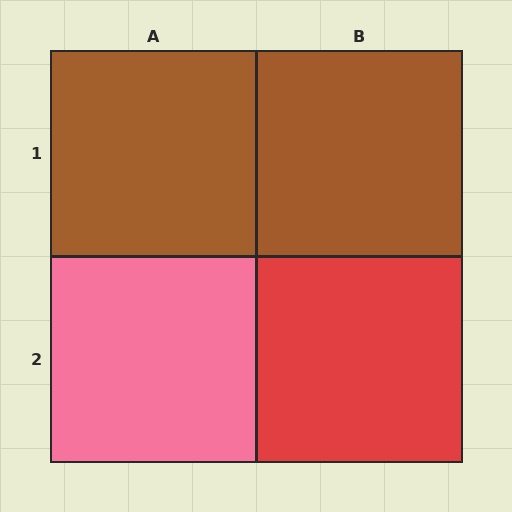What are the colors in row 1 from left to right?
Brown, brown.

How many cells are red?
1 cell is red.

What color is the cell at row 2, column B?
Red.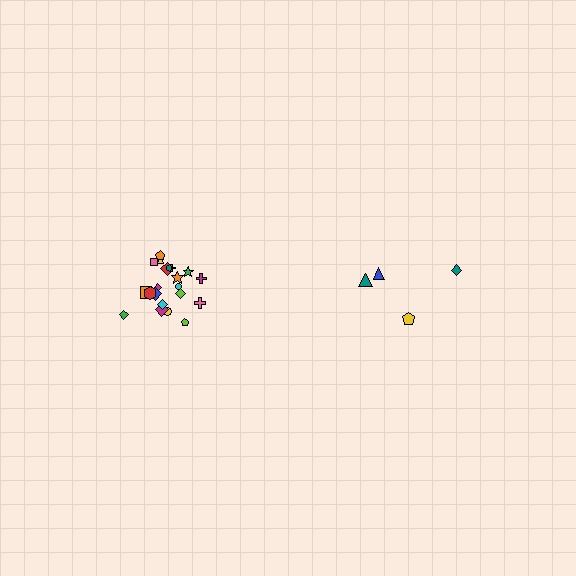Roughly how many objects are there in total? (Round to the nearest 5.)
Roughly 25 objects in total.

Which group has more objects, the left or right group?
The left group.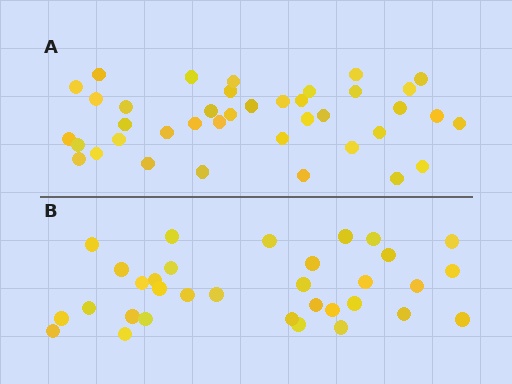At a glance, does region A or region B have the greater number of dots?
Region A (the top region) has more dots.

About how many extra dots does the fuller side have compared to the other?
Region A has about 6 more dots than region B.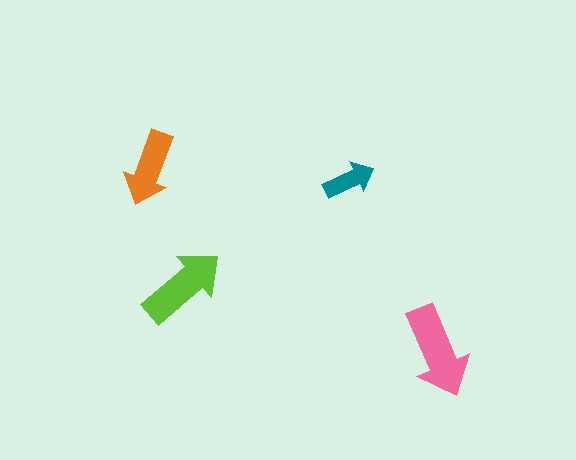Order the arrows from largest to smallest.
the pink one, the lime one, the orange one, the teal one.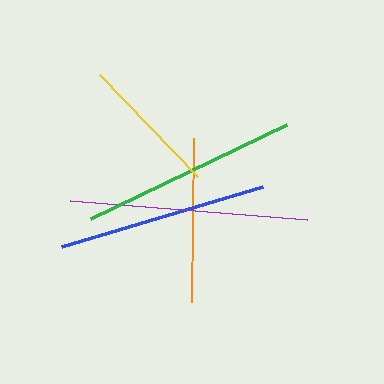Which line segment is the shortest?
The yellow line is the shortest at approximately 142 pixels.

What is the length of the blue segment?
The blue segment is approximately 209 pixels long.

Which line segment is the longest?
The purple line is the longest at approximately 238 pixels.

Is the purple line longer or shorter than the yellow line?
The purple line is longer than the yellow line.